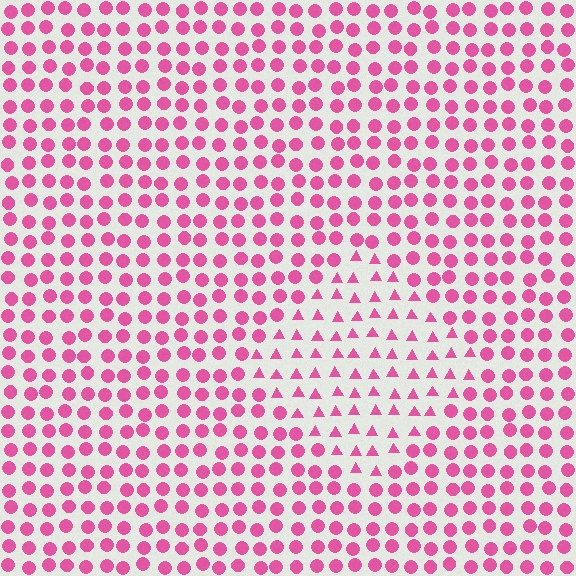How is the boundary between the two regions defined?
The boundary is defined by a change in element shape: triangles inside vs. circles outside. All elements share the same color and spacing.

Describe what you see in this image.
The image is filled with small pink elements arranged in a uniform grid. A diamond-shaped region contains triangles, while the surrounding area contains circles. The boundary is defined purely by the change in element shape.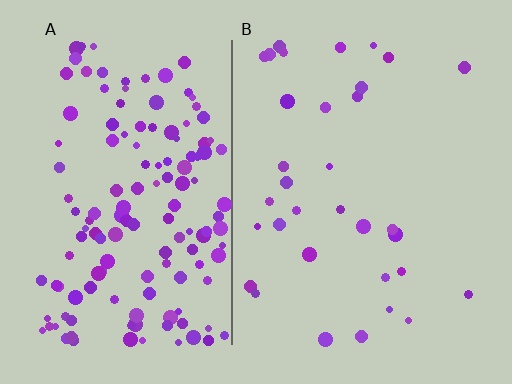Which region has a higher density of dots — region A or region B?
A (the left).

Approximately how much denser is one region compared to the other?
Approximately 4.4× — region A over region B.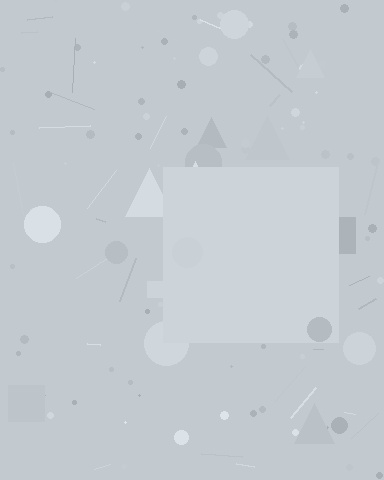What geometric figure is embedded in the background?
A square is embedded in the background.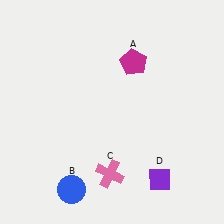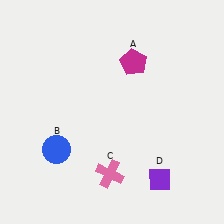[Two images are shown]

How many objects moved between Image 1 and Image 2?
1 object moved between the two images.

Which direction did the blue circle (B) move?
The blue circle (B) moved up.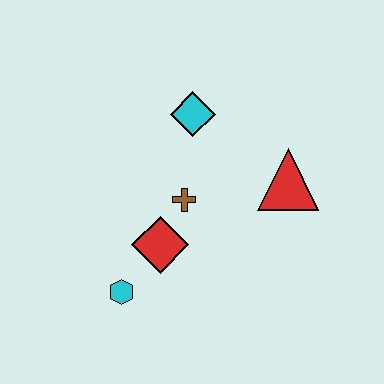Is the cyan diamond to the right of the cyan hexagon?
Yes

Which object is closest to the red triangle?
The brown cross is closest to the red triangle.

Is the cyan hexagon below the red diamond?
Yes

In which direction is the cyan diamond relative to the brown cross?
The cyan diamond is above the brown cross.